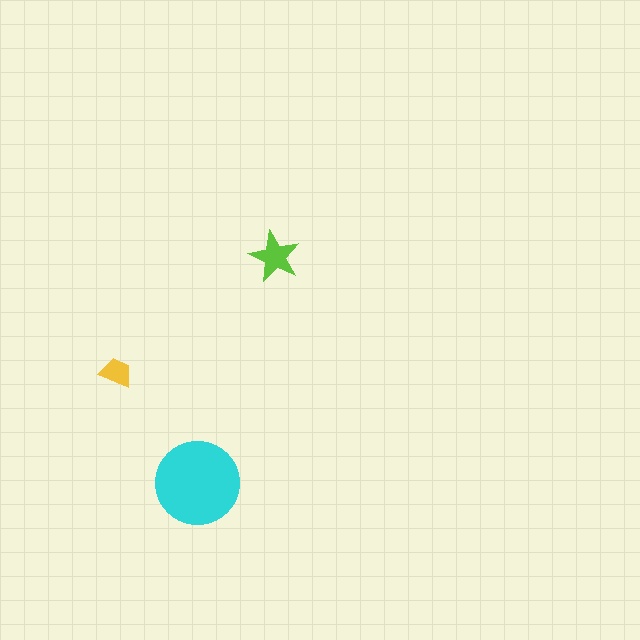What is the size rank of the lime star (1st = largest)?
2nd.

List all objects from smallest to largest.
The yellow trapezoid, the lime star, the cyan circle.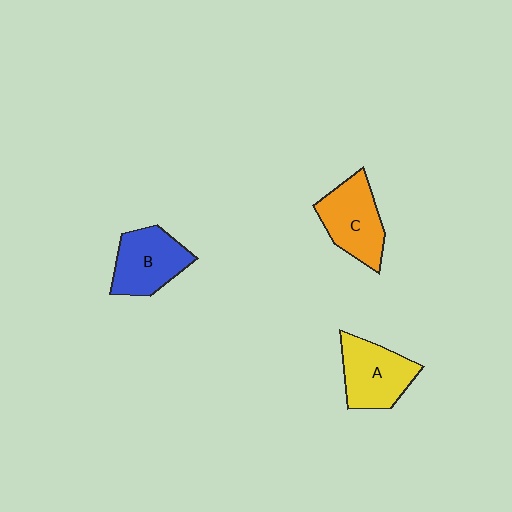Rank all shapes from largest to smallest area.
From largest to smallest: C (orange), A (yellow), B (blue).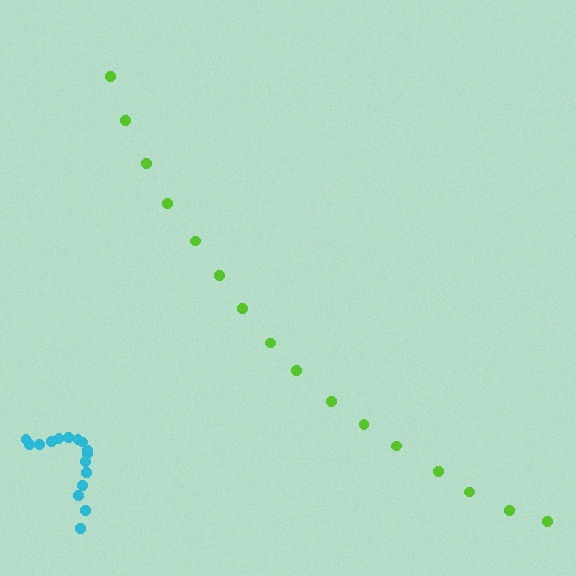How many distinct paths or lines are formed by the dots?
There are 2 distinct paths.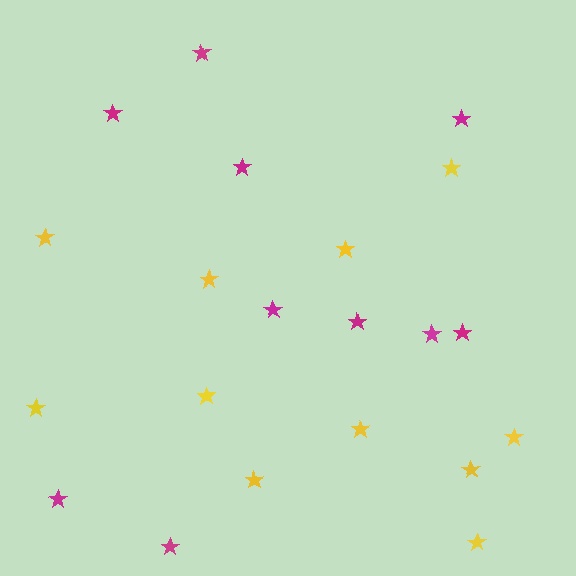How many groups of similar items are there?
There are 2 groups: one group of yellow stars (11) and one group of magenta stars (10).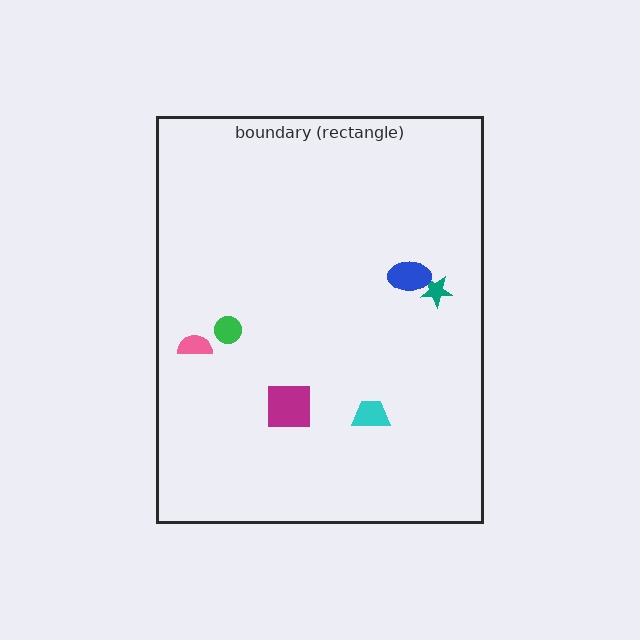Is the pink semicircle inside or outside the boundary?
Inside.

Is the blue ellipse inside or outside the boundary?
Inside.